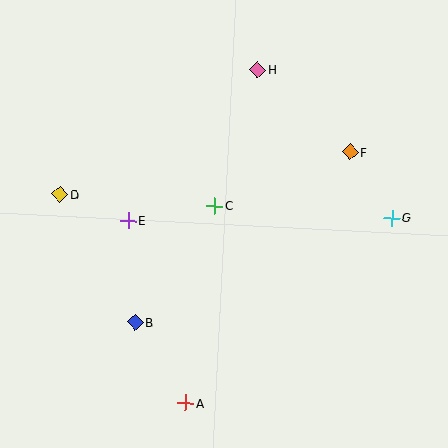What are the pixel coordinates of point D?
Point D is at (60, 195).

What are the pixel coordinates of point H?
Point H is at (258, 70).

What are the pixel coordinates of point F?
Point F is at (350, 152).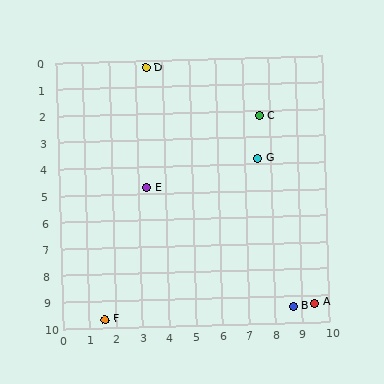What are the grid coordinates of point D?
Point D is at approximately (3.4, 0.3).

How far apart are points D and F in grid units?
Points D and F are about 9.6 grid units apart.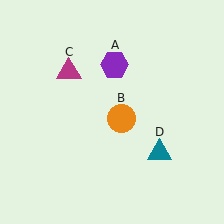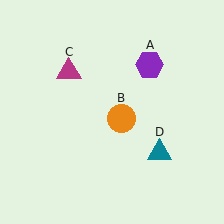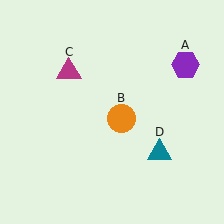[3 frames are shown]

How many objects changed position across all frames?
1 object changed position: purple hexagon (object A).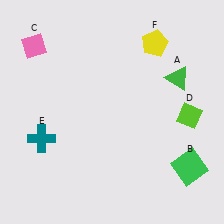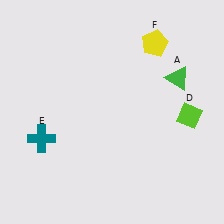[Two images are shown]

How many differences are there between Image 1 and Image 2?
There are 2 differences between the two images.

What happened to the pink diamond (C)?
The pink diamond (C) was removed in Image 2. It was in the top-left area of Image 1.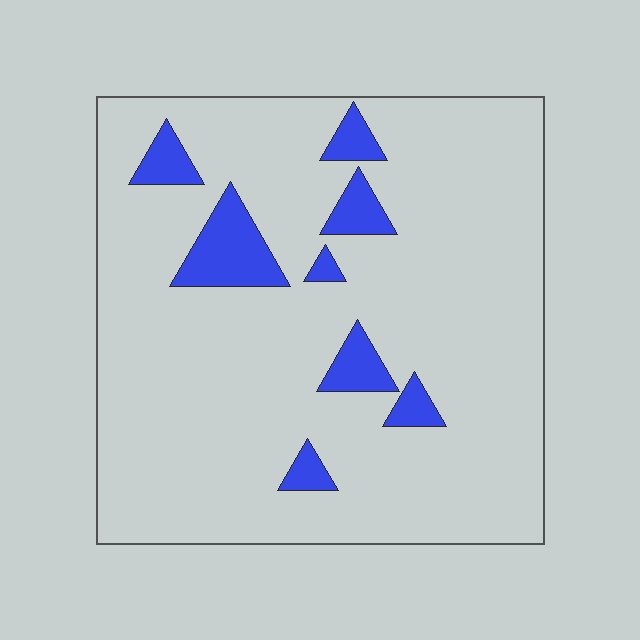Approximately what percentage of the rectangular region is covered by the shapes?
Approximately 10%.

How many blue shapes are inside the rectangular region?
8.